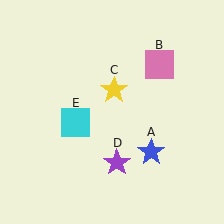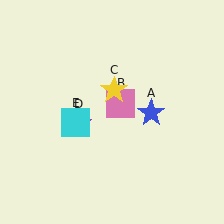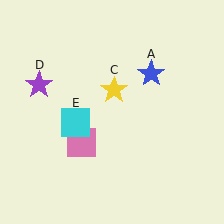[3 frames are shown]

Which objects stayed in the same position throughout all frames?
Yellow star (object C) and cyan square (object E) remained stationary.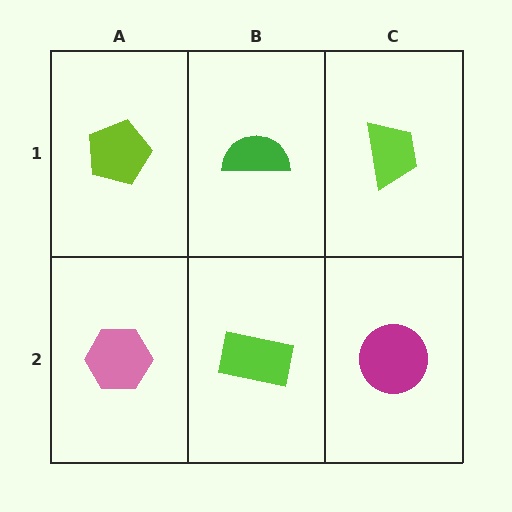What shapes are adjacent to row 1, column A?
A pink hexagon (row 2, column A), a green semicircle (row 1, column B).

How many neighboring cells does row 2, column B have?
3.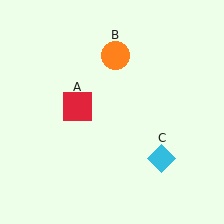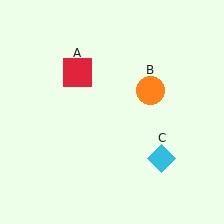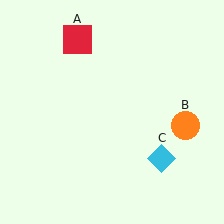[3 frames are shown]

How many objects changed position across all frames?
2 objects changed position: red square (object A), orange circle (object B).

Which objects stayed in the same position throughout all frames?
Cyan diamond (object C) remained stationary.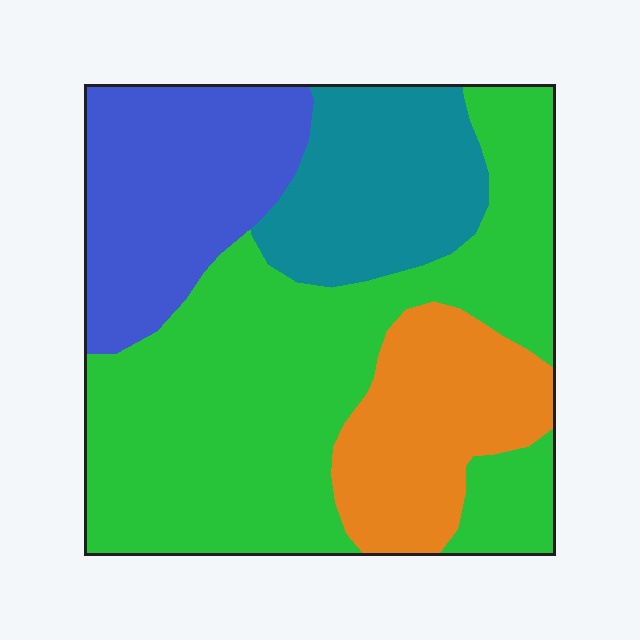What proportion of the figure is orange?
Orange covers roughly 15% of the figure.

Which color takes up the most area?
Green, at roughly 50%.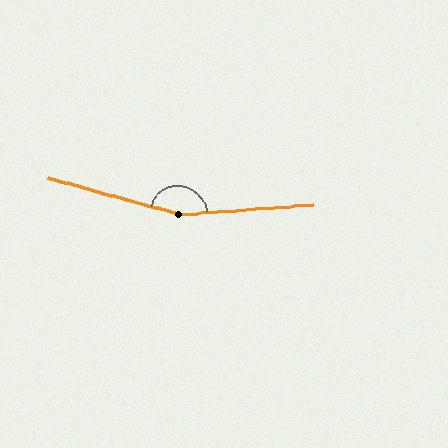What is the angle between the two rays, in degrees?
Approximately 160 degrees.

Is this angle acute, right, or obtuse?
It is obtuse.